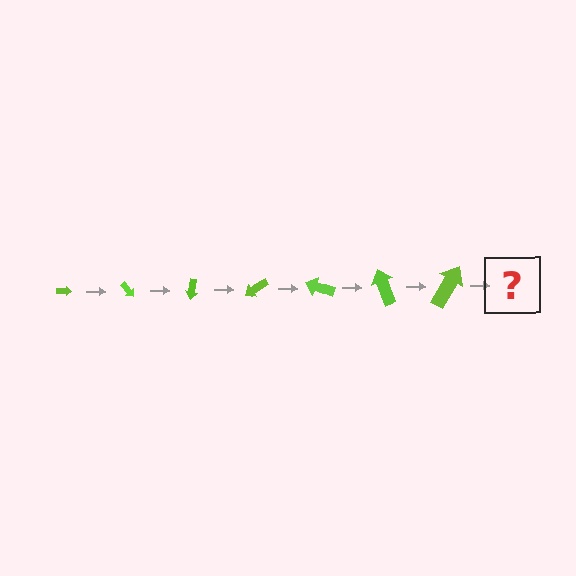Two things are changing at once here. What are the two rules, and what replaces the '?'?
The two rules are that the arrow grows larger each step and it rotates 50 degrees each step. The '?' should be an arrow, larger than the previous one and rotated 350 degrees from the start.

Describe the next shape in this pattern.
It should be an arrow, larger than the previous one and rotated 350 degrees from the start.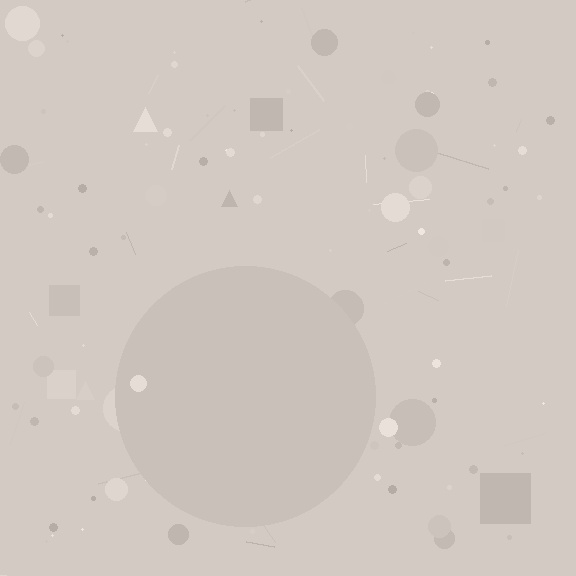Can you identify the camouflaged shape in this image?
The camouflaged shape is a circle.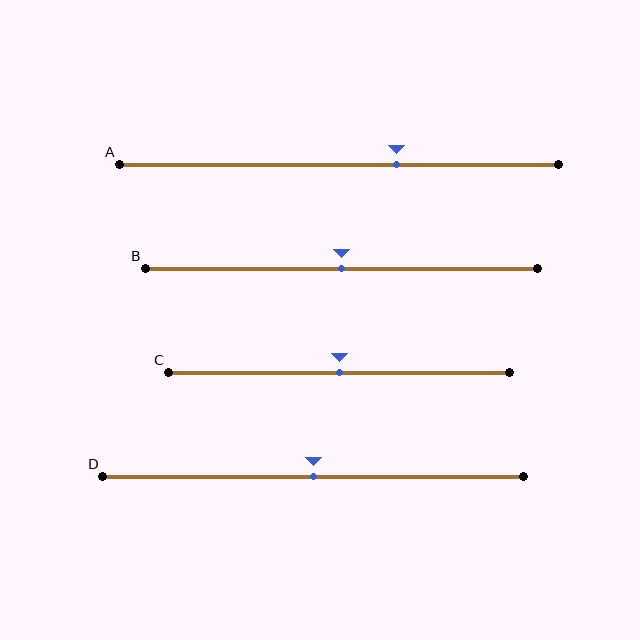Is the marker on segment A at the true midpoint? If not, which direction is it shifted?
No, the marker on segment A is shifted to the right by about 13% of the segment length.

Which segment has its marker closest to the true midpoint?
Segment B has its marker closest to the true midpoint.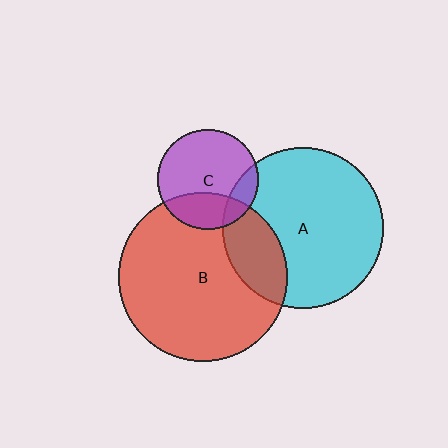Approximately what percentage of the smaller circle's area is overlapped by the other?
Approximately 20%.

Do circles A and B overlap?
Yes.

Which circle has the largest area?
Circle B (red).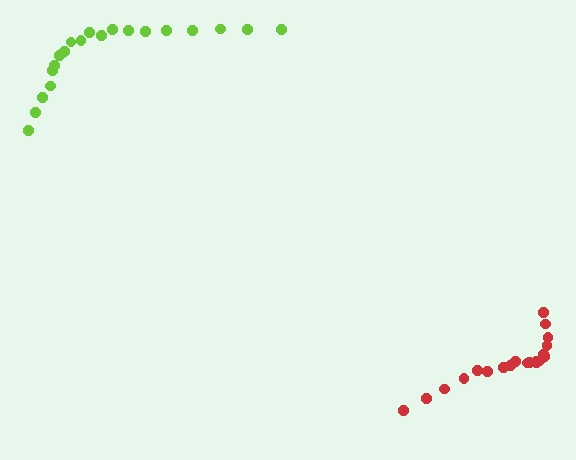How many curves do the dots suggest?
There are 2 distinct paths.